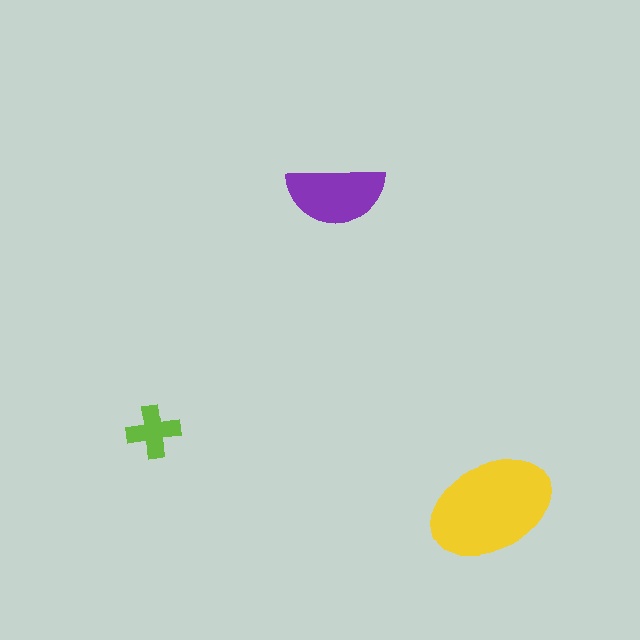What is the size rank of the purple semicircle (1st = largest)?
2nd.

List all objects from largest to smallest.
The yellow ellipse, the purple semicircle, the lime cross.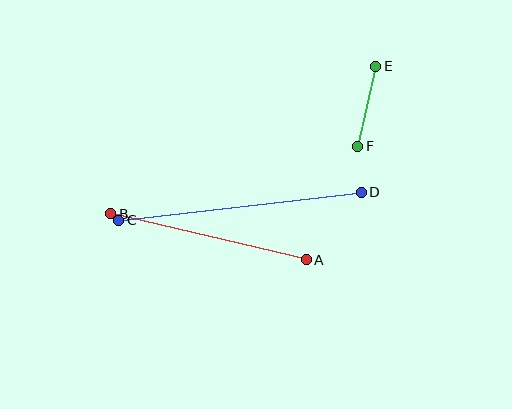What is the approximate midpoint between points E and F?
The midpoint is at approximately (367, 106) pixels.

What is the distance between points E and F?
The distance is approximately 82 pixels.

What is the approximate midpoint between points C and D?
The midpoint is at approximately (240, 206) pixels.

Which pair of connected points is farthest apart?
Points C and D are farthest apart.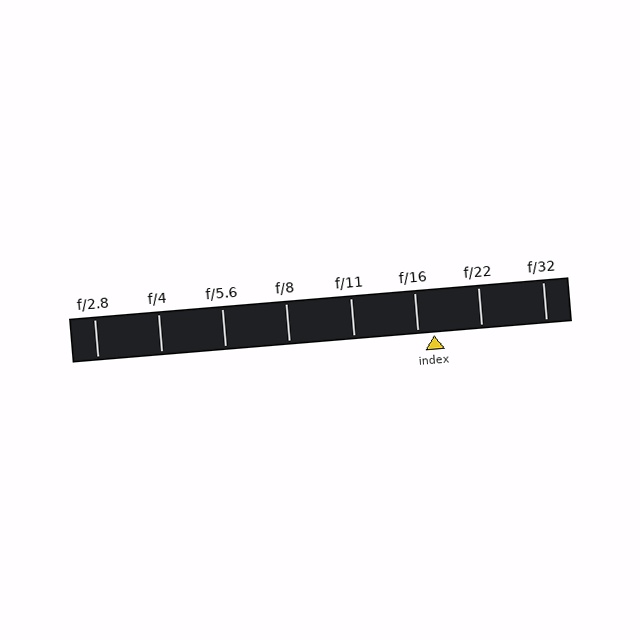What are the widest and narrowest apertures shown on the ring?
The widest aperture shown is f/2.8 and the narrowest is f/32.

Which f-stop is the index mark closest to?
The index mark is closest to f/16.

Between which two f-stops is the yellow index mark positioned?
The index mark is between f/16 and f/22.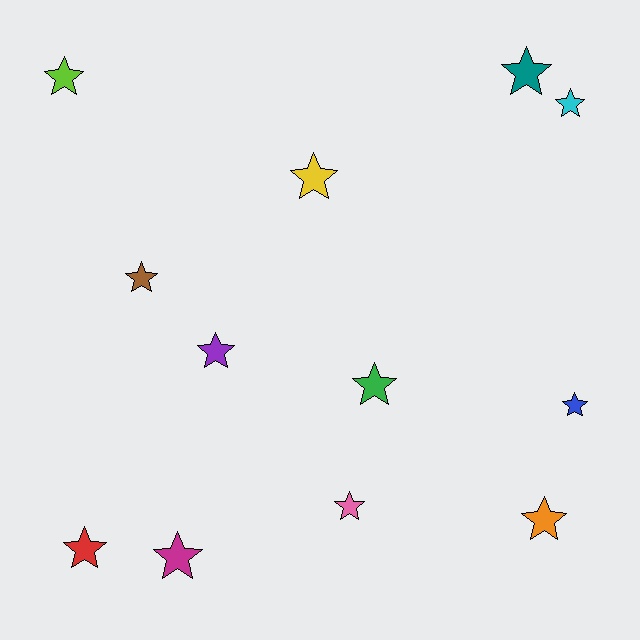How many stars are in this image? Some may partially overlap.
There are 12 stars.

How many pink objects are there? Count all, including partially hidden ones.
There is 1 pink object.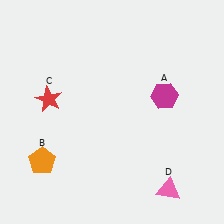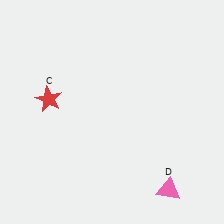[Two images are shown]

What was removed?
The orange pentagon (B), the magenta hexagon (A) were removed in Image 2.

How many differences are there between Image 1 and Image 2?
There are 2 differences between the two images.